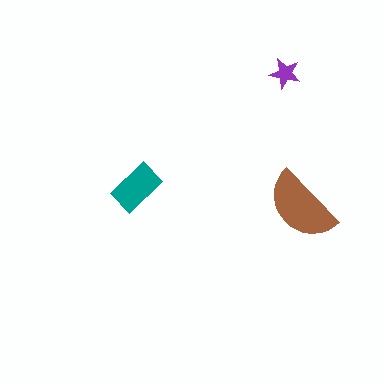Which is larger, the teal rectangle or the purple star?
The teal rectangle.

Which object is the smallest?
The purple star.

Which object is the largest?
The brown semicircle.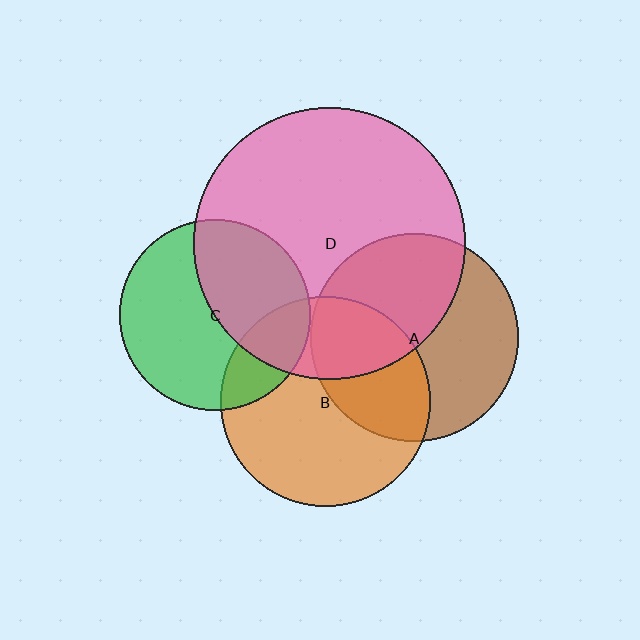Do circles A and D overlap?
Yes.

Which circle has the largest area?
Circle D (pink).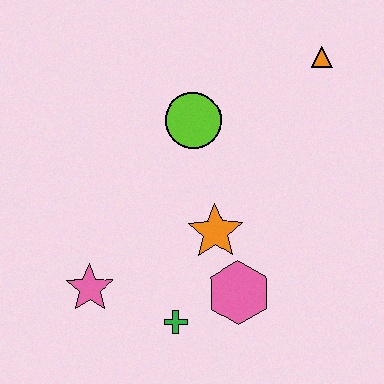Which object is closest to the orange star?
The pink hexagon is closest to the orange star.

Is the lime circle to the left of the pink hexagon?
Yes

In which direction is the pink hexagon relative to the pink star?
The pink hexagon is to the right of the pink star.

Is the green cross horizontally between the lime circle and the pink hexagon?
No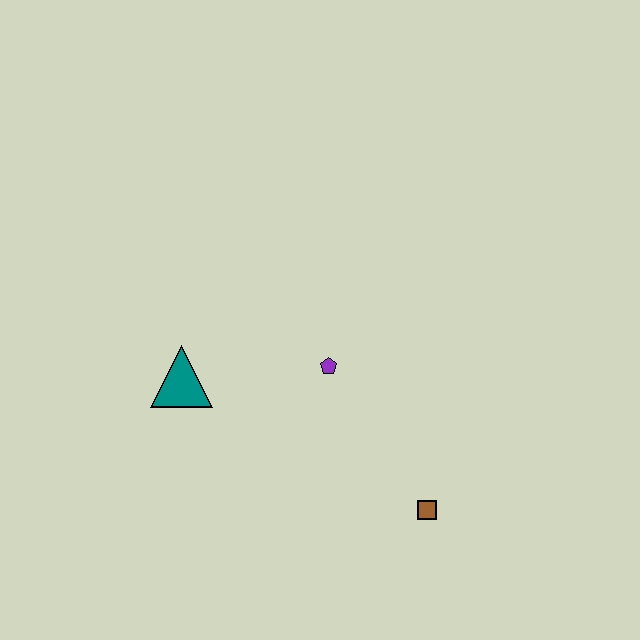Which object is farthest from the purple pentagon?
The brown square is farthest from the purple pentagon.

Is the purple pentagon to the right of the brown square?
No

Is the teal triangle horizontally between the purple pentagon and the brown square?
No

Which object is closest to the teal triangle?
The purple pentagon is closest to the teal triangle.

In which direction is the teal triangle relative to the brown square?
The teal triangle is to the left of the brown square.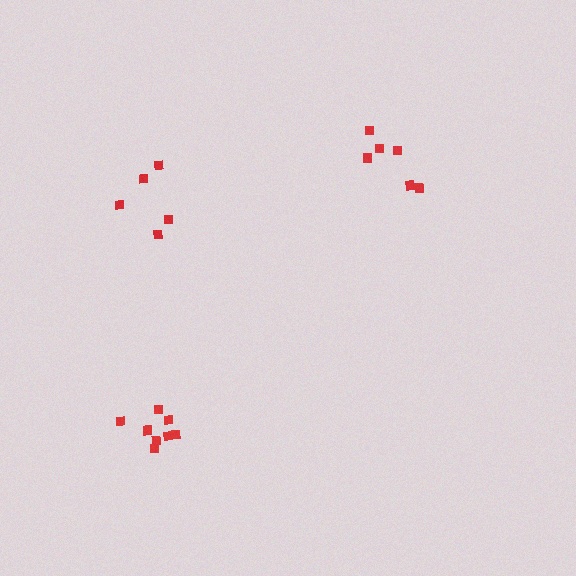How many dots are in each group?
Group 1: 5 dots, Group 2: 6 dots, Group 3: 8 dots (19 total).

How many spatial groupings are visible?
There are 3 spatial groupings.